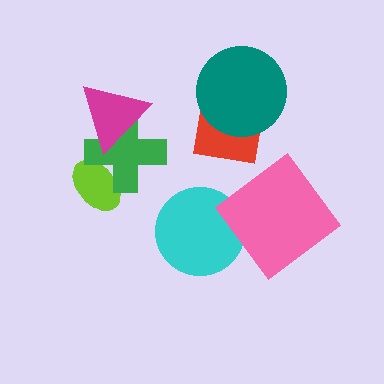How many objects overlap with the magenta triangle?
1 object overlaps with the magenta triangle.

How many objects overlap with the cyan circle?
1 object overlaps with the cyan circle.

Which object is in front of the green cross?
The magenta triangle is in front of the green cross.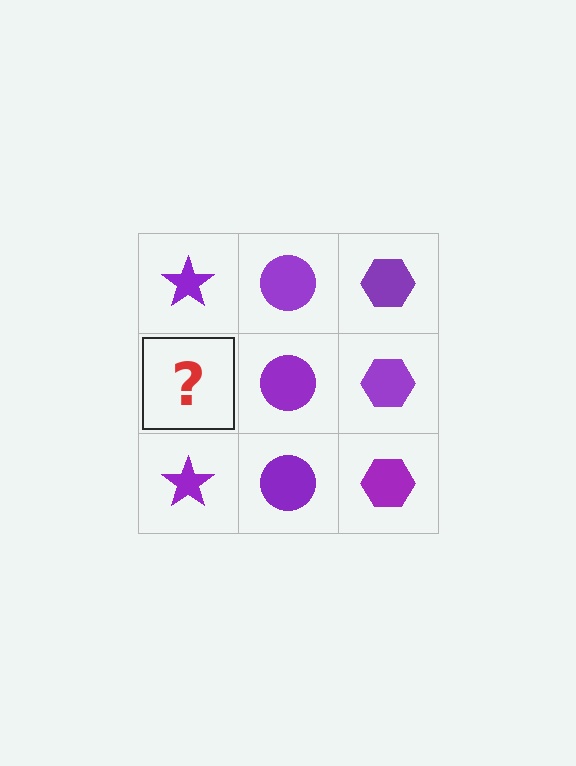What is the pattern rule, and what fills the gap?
The rule is that each column has a consistent shape. The gap should be filled with a purple star.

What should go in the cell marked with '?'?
The missing cell should contain a purple star.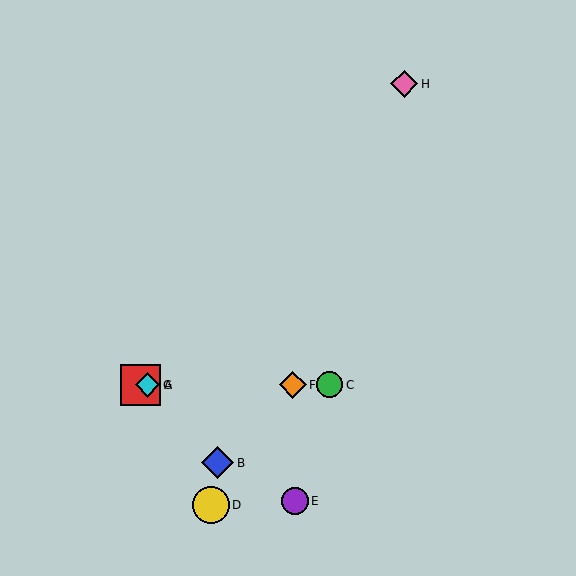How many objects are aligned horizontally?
4 objects (A, C, F, G) are aligned horizontally.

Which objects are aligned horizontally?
Objects A, C, F, G are aligned horizontally.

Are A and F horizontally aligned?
Yes, both are at y≈385.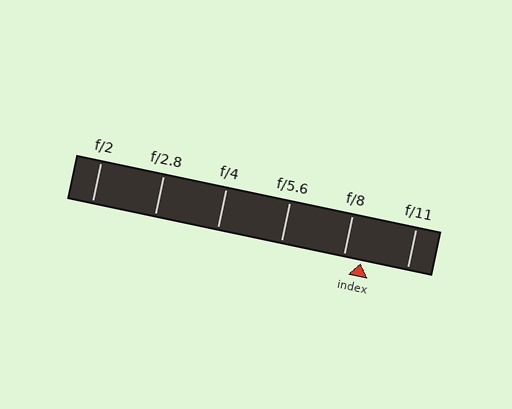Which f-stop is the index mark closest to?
The index mark is closest to f/8.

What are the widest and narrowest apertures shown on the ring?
The widest aperture shown is f/2 and the narrowest is f/11.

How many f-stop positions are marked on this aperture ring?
There are 6 f-stop positions marked.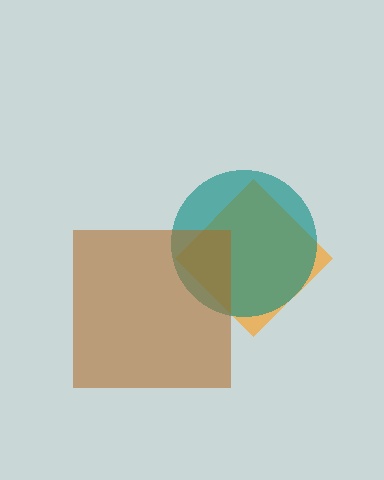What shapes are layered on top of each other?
The layered shapes are: an orange diamond, a teal circle, a brown square.